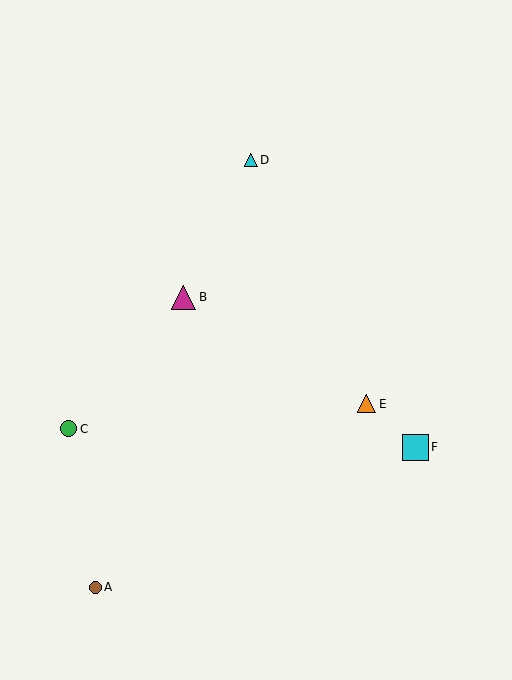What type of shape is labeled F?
Shape F is a cyan square.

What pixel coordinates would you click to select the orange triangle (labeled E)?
Click at (367, 404) to select the orange triangle E.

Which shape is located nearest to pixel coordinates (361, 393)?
The orange triangle (labeled E) at (367, 404) is nearest to that location.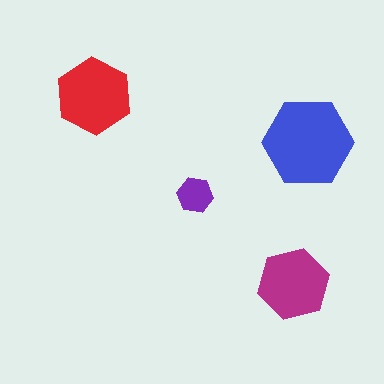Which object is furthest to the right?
The blue hexagon is rightmost.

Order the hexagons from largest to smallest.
the blue one, the red one, the magenta one, the purple one.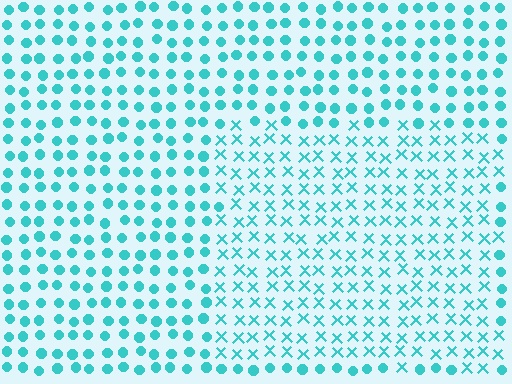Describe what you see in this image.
The image is filled with small cyan elements arranged in a uniform grid. A rectangle-shaped region contains X marks, while the surrounding area contains circles. The boundary is defined purely by the change in element shape.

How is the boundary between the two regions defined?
The boundary is defined by a change in element shape: X marks inside vs. circles outside. All elements share the same color and spacing.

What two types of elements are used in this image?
The image uses X marks inside the rectangle region and circles outside it.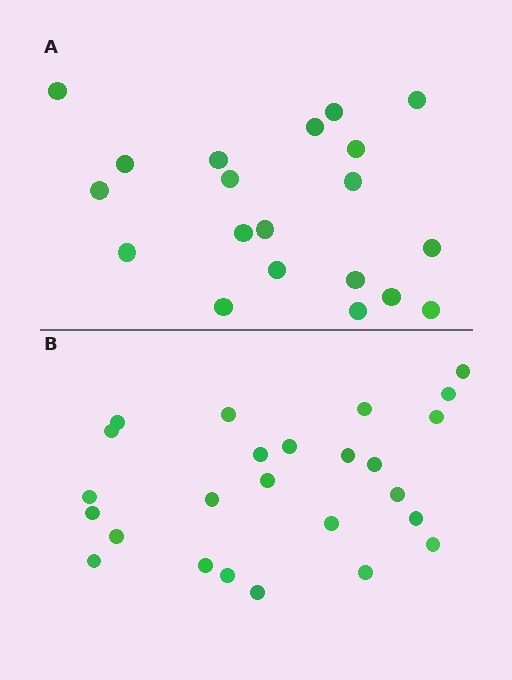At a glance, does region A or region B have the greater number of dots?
Region B (the bottom region) has more dots.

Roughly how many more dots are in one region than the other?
Region B has about 5 more dots than region A.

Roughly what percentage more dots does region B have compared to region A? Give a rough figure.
About 25% more.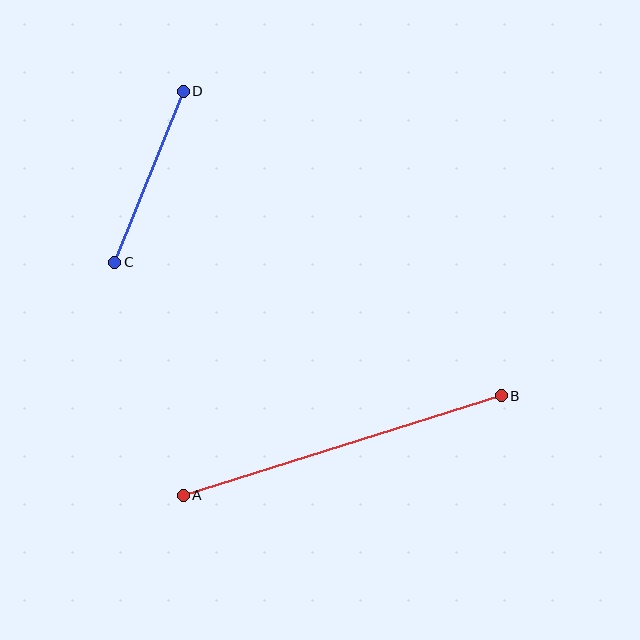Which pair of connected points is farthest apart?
Points A and B are farthest apart.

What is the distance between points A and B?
The distance is approximately 333 pixels.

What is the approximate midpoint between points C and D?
The midpoint is at approximately (149, 177) pixels.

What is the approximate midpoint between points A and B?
The midpoint is at approximately (342, 446) pixels.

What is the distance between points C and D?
The distance is approximately 184 pixels.